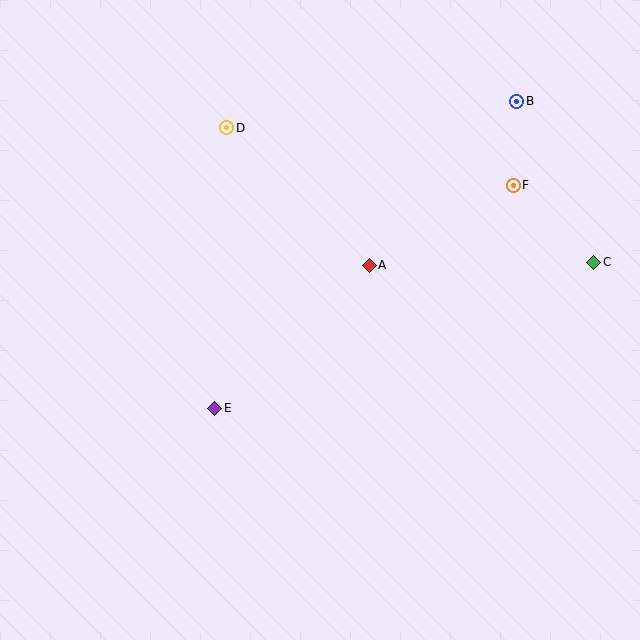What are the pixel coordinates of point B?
Point B is at (517, 101).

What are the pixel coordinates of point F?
Point F is at (513, 185).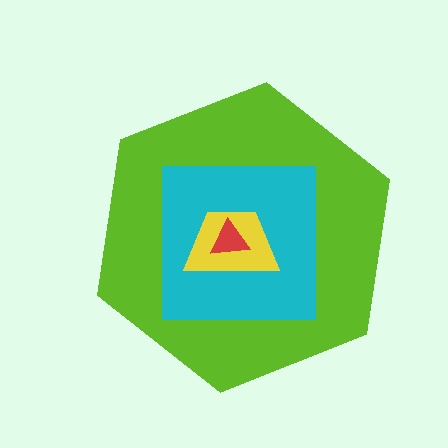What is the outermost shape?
The lime hexagon.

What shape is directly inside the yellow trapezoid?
The red triangle.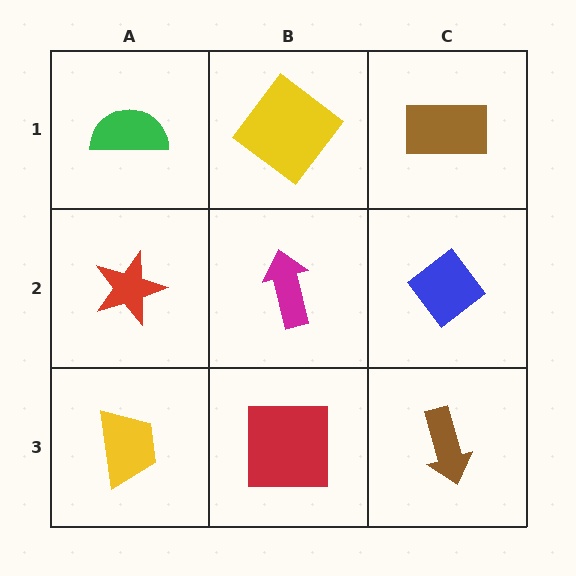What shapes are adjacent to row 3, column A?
A red star (row 2, column A), a red square (row 3, column B).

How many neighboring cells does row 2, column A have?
3.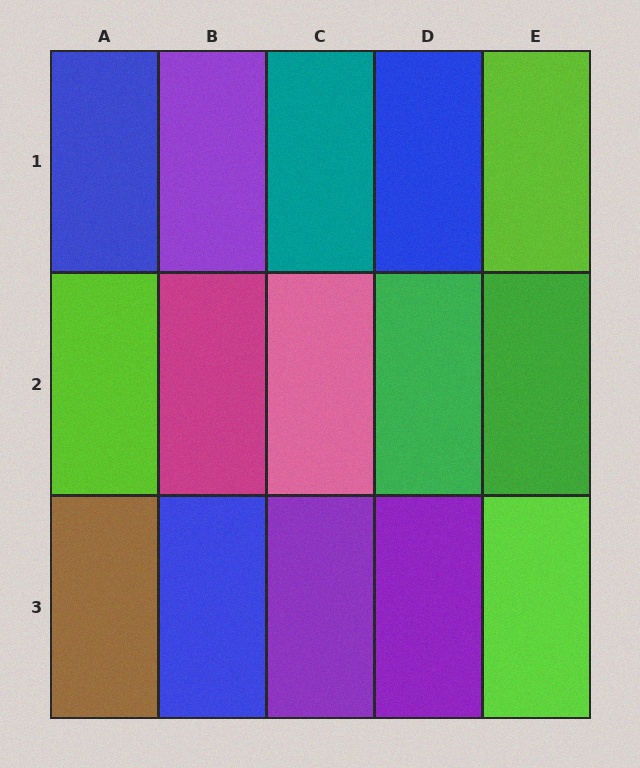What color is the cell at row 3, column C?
Purple.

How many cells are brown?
1 cell is brown.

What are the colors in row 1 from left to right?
Blue, purple, teal, blue, lime.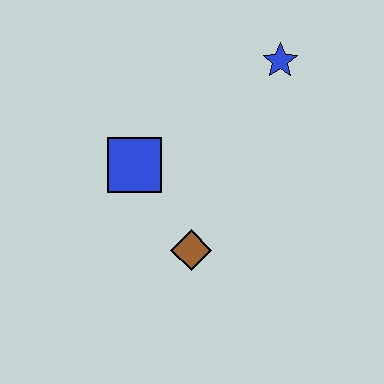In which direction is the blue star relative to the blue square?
The blue star is to the right of the blue square.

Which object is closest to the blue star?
The blue square is closest to the blue star.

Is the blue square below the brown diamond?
No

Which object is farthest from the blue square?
The blue star is farthest from the blue square.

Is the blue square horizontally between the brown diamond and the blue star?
No